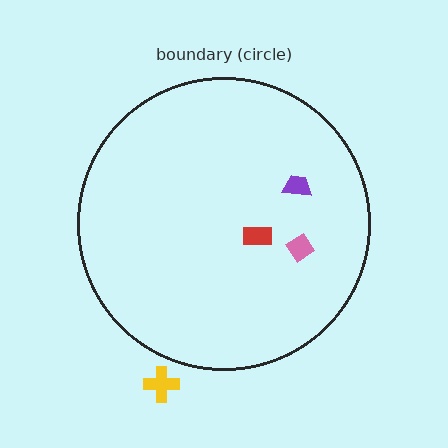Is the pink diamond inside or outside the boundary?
Inside.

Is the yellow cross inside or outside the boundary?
Outside.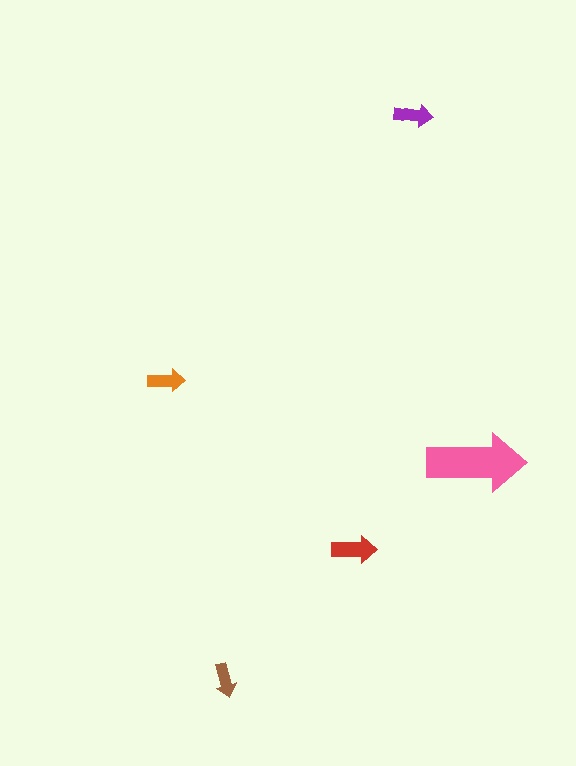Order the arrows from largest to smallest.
the pink one, the red one, the purple one, the orange one, the brown one.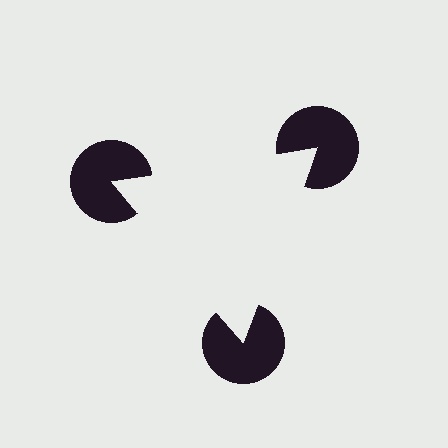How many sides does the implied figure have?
3 sides.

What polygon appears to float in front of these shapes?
An illusory triangle — its edges are inferred from the aligned wedge cuts in the pac-man discs, not physically drawn.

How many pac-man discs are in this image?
There are 3 — one at each vertex of the illusory triangle.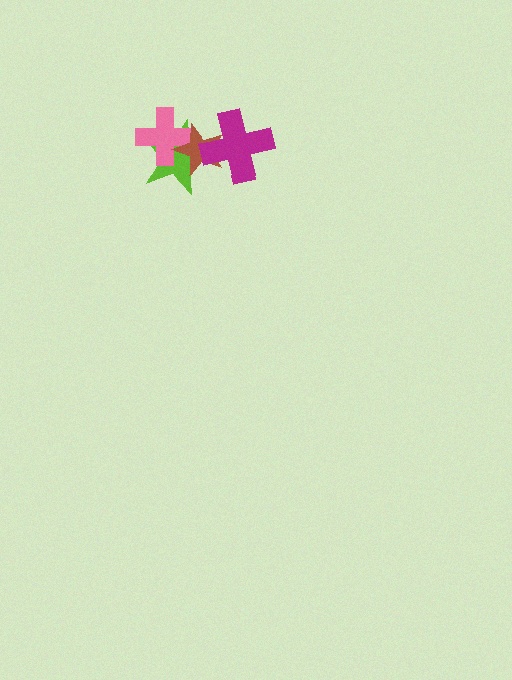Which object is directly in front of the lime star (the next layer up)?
The pink cross is directly in front of the lime star.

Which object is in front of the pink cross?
The brown star is in front of the pink cross.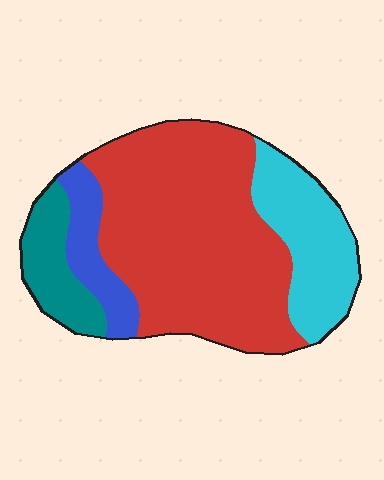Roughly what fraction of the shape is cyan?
Cyan takes up about one fifth (1/5) of the shape.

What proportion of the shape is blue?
Blue takes up about one tenth (1/10) of the shape.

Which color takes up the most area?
Red, at roughly 60%.